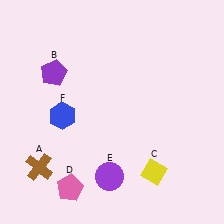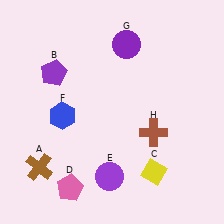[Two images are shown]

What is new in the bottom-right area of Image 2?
A brown cross (H) was added in the bottom-right area of Image 2.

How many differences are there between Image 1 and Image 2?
There are 2 differences between the two images.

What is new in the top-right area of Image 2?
A purple circle (G) was added in the top-right area of Image 2.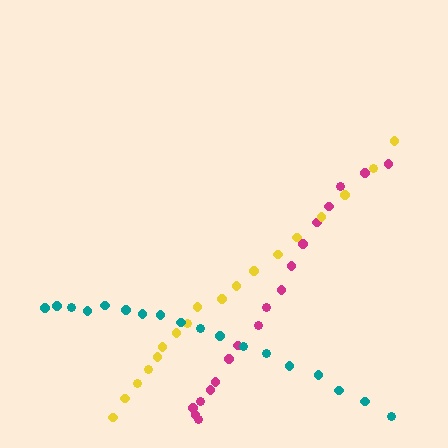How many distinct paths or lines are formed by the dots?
There are 3 distinct paths.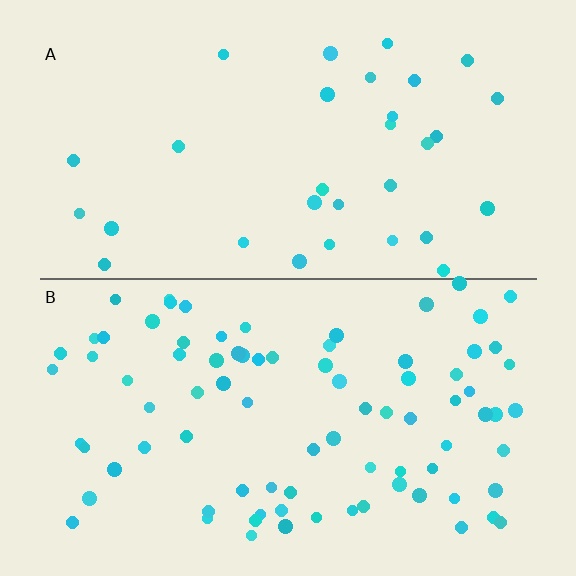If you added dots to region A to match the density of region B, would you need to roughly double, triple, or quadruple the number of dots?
Approximately triple.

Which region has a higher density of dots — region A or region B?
B (the bottom).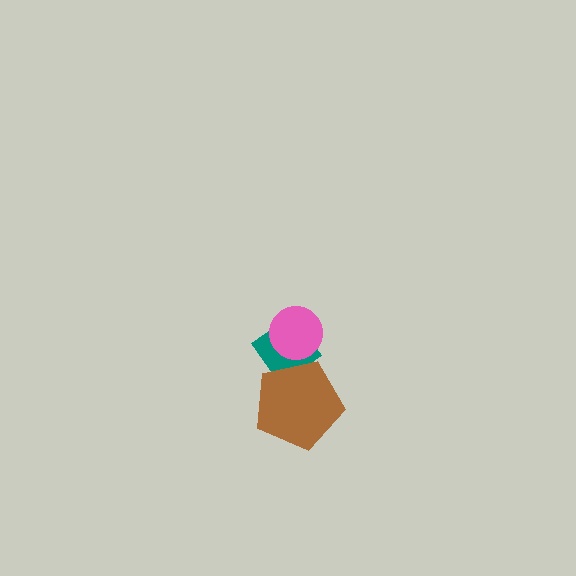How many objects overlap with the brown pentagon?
1 object overlaps with the brown pentagon.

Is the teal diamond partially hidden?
Yes, it is partially covered by another shape.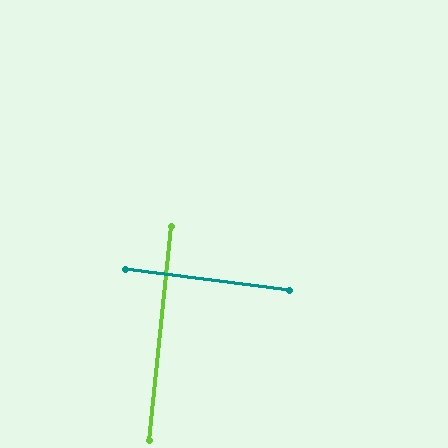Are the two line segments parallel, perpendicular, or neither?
Perpendicular — they meet at approximately 89°.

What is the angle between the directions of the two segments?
Approximately 89 degrees.